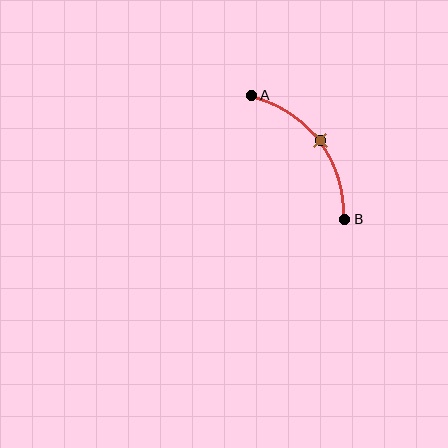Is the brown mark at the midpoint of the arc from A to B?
Yes. The brown mark lies on the arc at equal arc-length from both A and B — it is the arc midpoint.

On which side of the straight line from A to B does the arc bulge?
The arc bulges above and to the right of the straight line connecting A and B.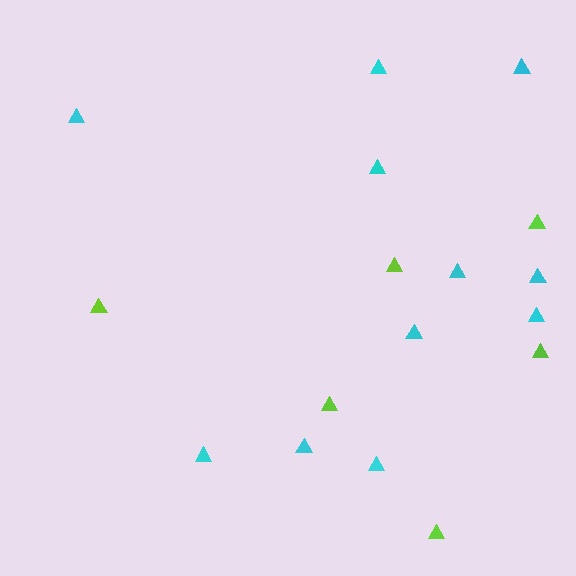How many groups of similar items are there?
There are 2 groups: one group of lime triangles (6) and one group of cyan triangles (11).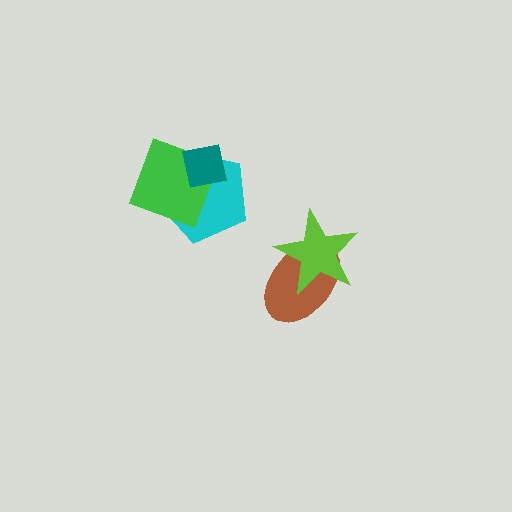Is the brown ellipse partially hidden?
Yes, it is partially covered by another shape.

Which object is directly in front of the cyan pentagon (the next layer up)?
The green diamond is directly in front of the cyan pentagon.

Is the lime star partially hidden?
No, no other shape covers it.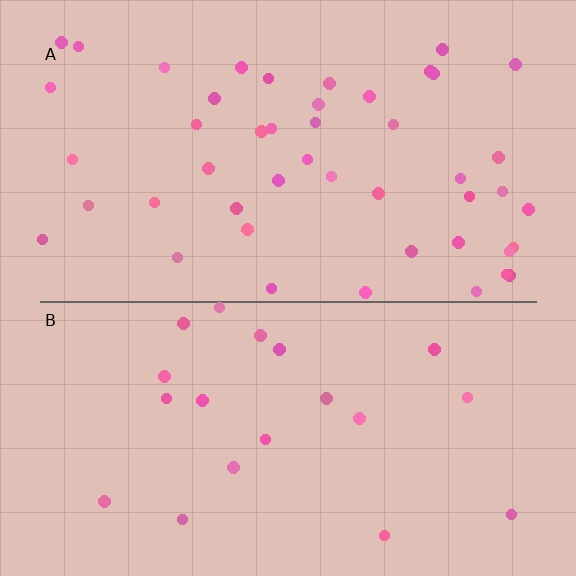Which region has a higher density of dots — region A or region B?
A (the top).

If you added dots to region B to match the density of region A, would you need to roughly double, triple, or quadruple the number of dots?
Approximately double.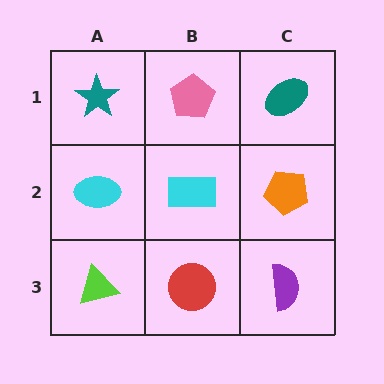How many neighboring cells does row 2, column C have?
3.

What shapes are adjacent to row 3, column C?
An orange pentagon (row 2, column C), a red circle (row 3, column B).